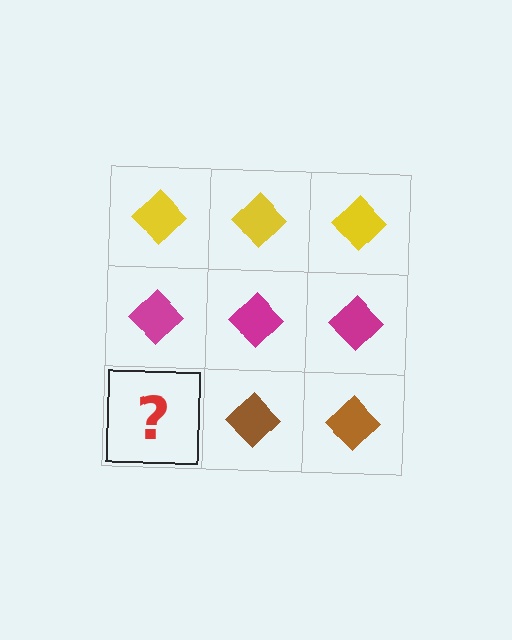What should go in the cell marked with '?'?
The missing cell should contain a brown diamond.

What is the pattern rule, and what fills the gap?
The rule is that each row has a consistent color. The gap should be filled with a brown diamond.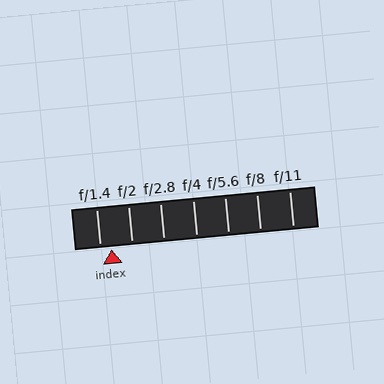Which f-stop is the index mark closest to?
The index mark is closest to f/1.4.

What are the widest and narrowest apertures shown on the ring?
The widest aperture shown is f/1.4 and the narrowest is f/11.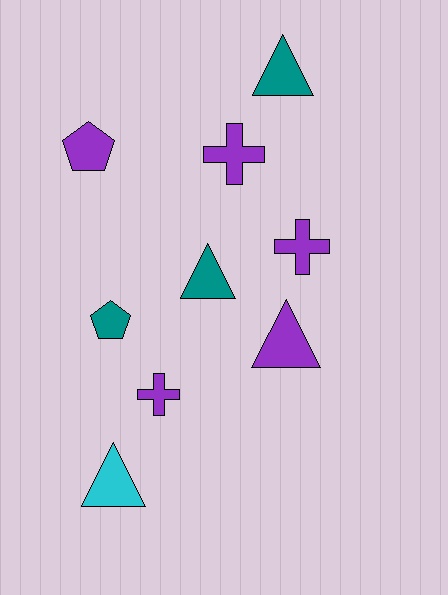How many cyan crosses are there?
There are no cyan crosses.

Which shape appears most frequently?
Triangle, with 4 objects.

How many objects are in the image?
There are 9 objects.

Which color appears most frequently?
Purple, with 5 objects.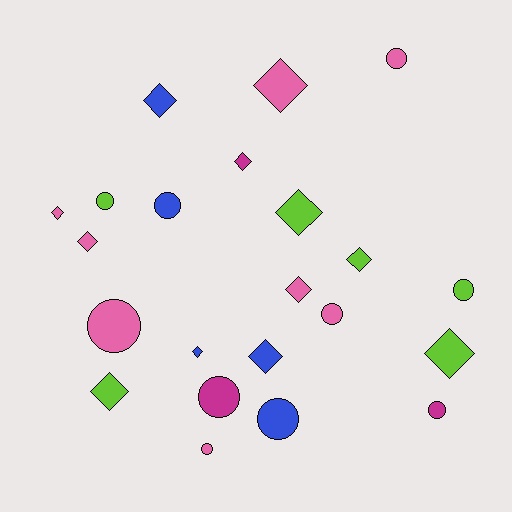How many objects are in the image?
There are 22 objects.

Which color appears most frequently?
Pink, with 8 objects.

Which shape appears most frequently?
Diamond, with 12 objects.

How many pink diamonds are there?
There are 4 pink diamonds.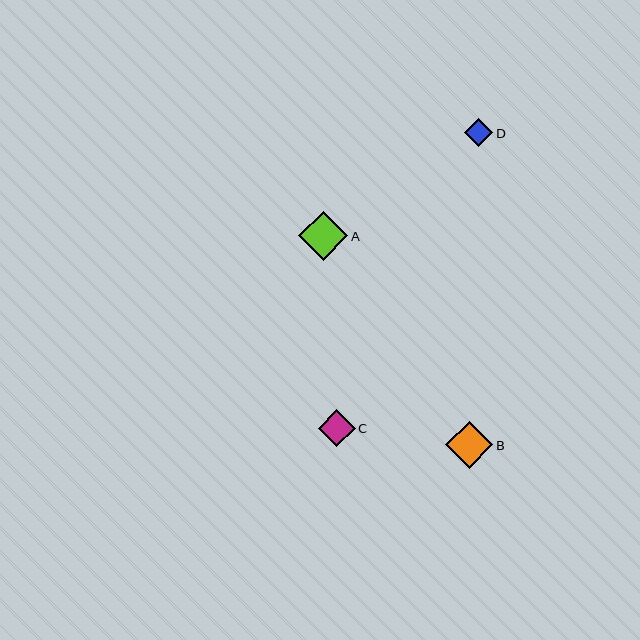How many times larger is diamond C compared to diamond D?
Diamond C is approximately 1.3 times the size of diamond D.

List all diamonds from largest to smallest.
From largest to smallest: A, B, C, D.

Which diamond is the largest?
Diamond A is the largest with a size of approximately 49 pixels.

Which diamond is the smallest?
Diamond D is the smallest with a size of approximately 28 pixels.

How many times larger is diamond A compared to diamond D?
Diamond A is approximately 1.8 times the size of diamond D.